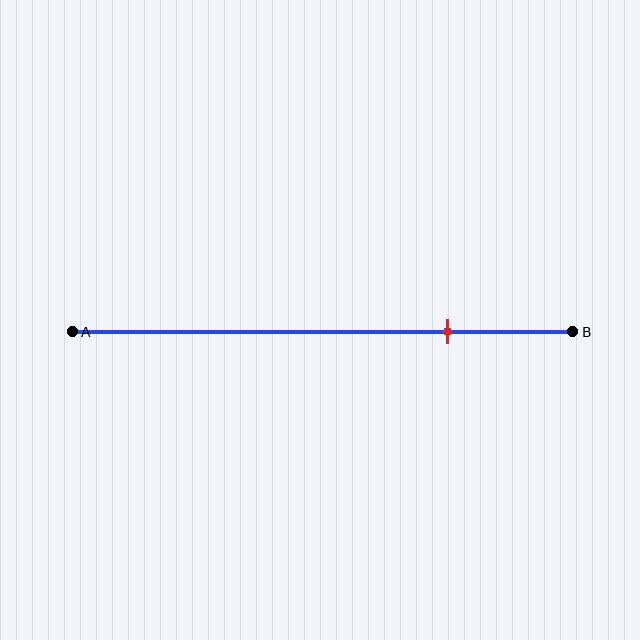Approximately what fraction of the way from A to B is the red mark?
The red mark is approximately 75% of the way from A to B.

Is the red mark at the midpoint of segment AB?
No, the mark is at about 75% from A, not at the 50% midpoint.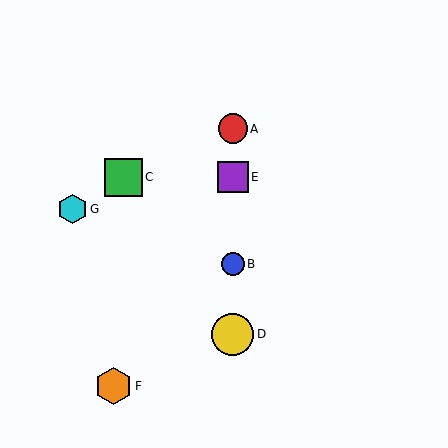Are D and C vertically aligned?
No, D is at x≈233 and C is at x≈123.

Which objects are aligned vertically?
Objects A, B, D, E are aligned vertically.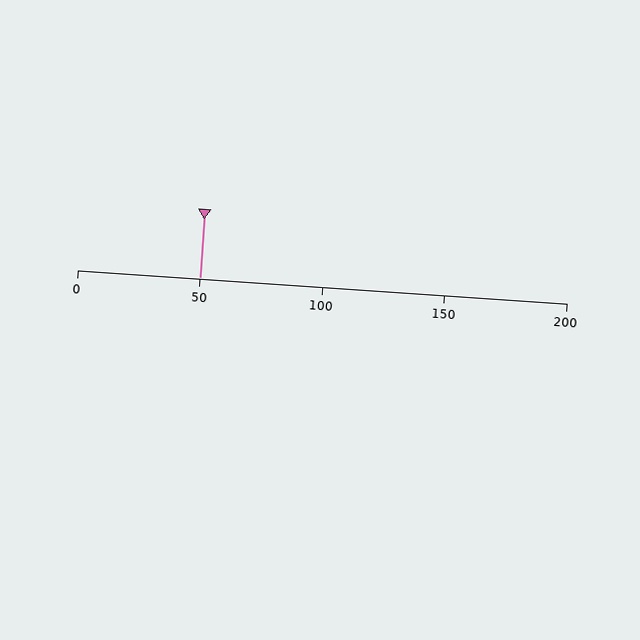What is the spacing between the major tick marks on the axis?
The major ticks are spaced 50 apart.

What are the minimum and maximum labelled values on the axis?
The axis runs from 0 to 200.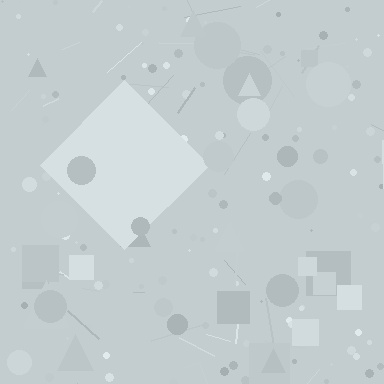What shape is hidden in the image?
A diamond is hidden in the image.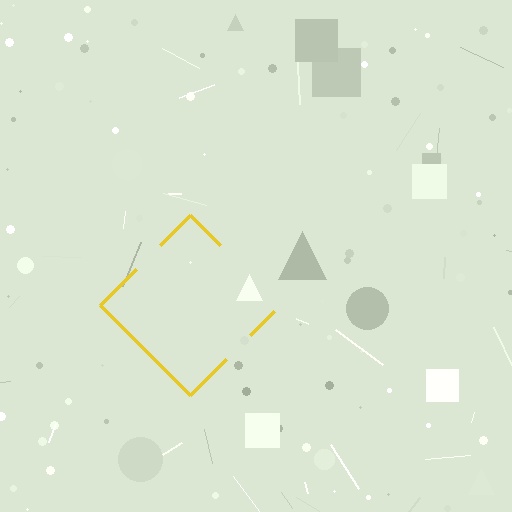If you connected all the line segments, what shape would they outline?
They would outline a diamond.